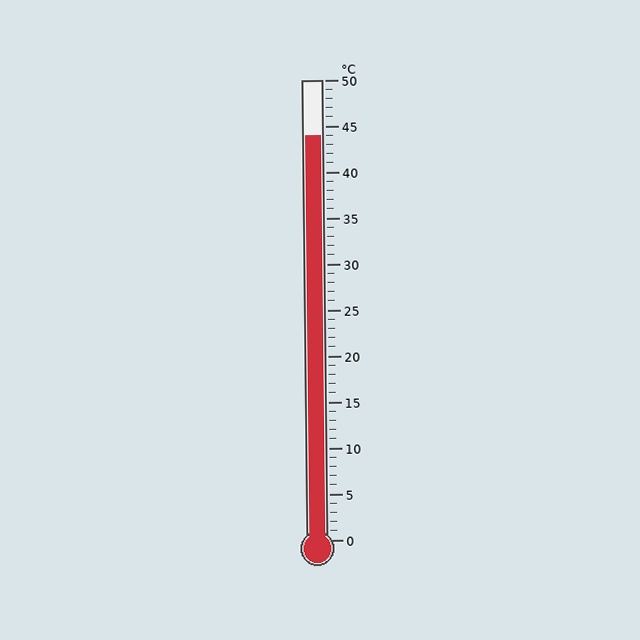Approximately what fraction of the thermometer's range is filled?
The thermometer is filled to approximately 90% of its range.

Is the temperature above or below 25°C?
The temperature is above 25°C.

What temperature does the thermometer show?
The thermometer shows approximately 44°C.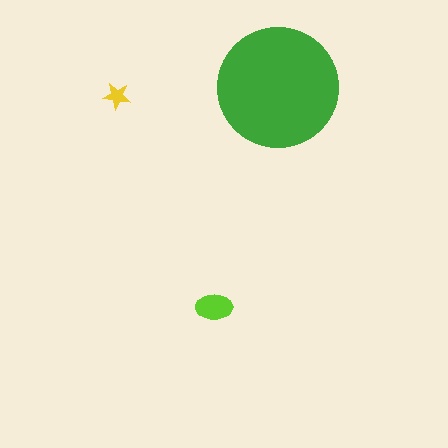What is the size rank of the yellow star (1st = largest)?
3rd.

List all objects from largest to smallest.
The green circle, the lime ellipse, the yellow star.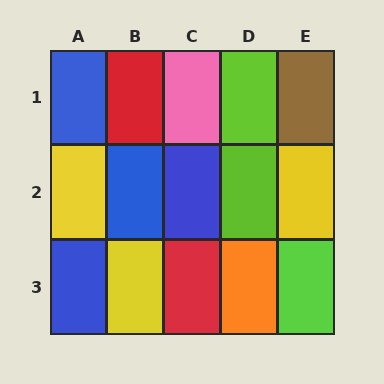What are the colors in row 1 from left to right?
Blue, red, pink, lime, brown.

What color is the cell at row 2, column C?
Blue.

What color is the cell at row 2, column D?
Lime.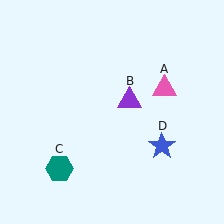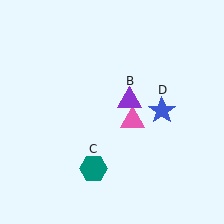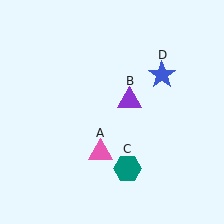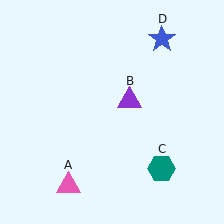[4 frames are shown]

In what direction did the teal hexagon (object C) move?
The teal hexagon (object C) moved right.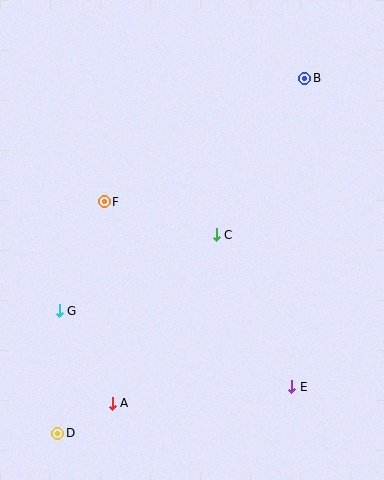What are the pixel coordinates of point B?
Point B is at (305, 78).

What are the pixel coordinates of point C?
Point C is at (216, 235).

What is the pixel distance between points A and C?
The distance between A and C is 198 pixels.